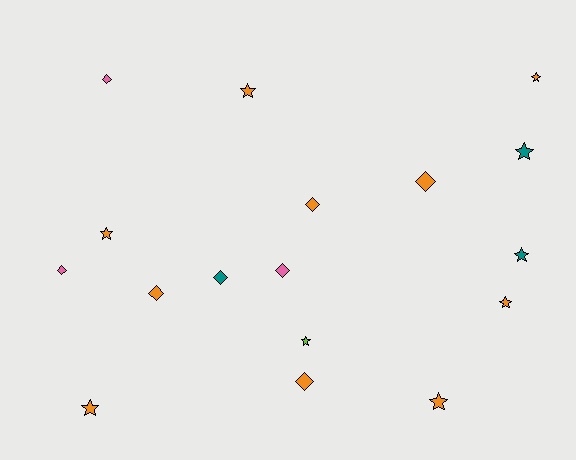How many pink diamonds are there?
There are 3 pink diamonds.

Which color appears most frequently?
Orange, with 10 objects.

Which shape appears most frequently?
Star, with 9 objects.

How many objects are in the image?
There are 17 objects.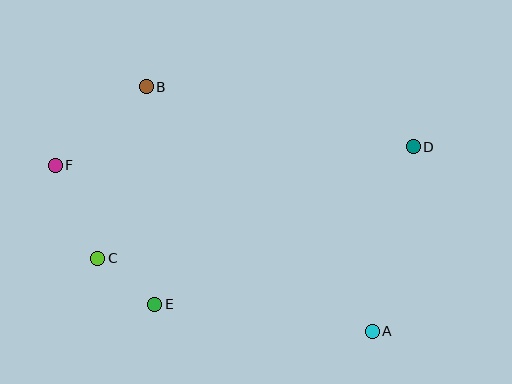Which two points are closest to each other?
Points C and E are closest to each other.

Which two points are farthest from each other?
Points D and F are farthest from each other.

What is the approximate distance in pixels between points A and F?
The distance between A and F is approximately 358 pixels.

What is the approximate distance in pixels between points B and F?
The distance between B and F is approximately 120 pixels.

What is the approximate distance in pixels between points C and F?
The distance between C and F is approximately 102 pixels.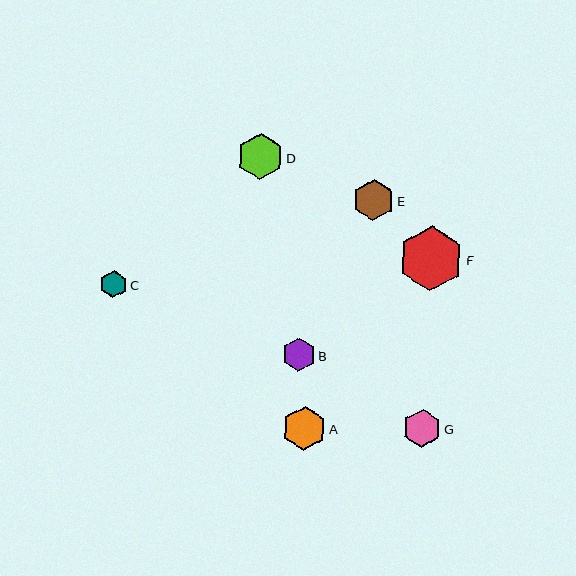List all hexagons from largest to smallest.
From largest to smallest: F, D, A, E, G, B, C.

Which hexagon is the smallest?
Hexagon C is the smallest with a size of approximately 27 pixels.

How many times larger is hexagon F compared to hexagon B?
Hexagon F is approximately 2.0 times the size of hexagon B.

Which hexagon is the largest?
Hexagon F is the largest with a size of approximately 65 pixels.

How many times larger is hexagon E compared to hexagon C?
Hexagon E is approximately 1.5 times the size of hexagon C.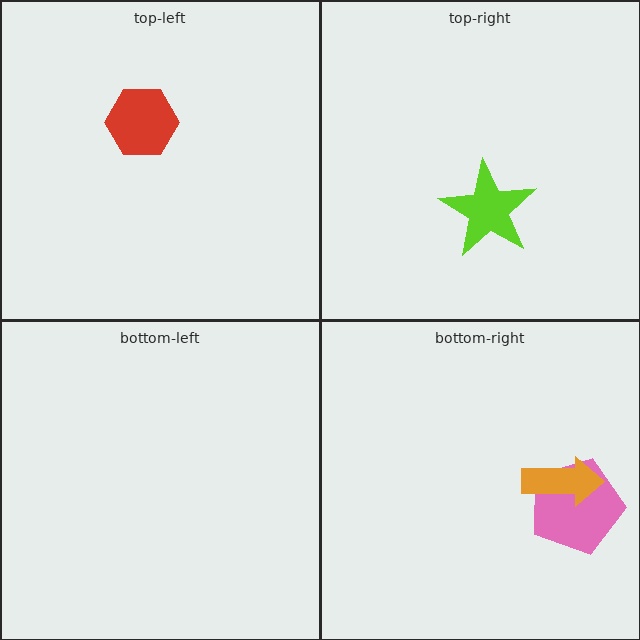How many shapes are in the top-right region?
1.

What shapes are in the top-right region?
The lime star.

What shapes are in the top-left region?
The red hexagon.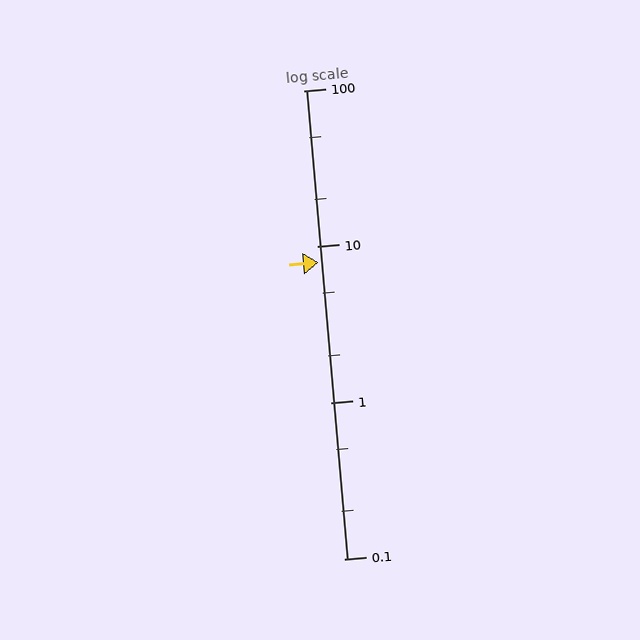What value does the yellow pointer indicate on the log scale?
The pointer indicates approximately 7.9.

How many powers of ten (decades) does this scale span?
The scale spans 3 decades, from 0.1 to 100.